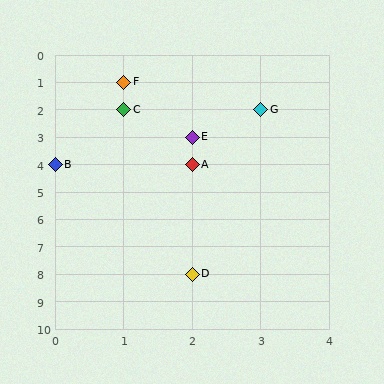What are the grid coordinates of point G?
Point G is at grid coordinates (3, 2).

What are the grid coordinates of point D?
Point D is at grid coordinates (2, 8).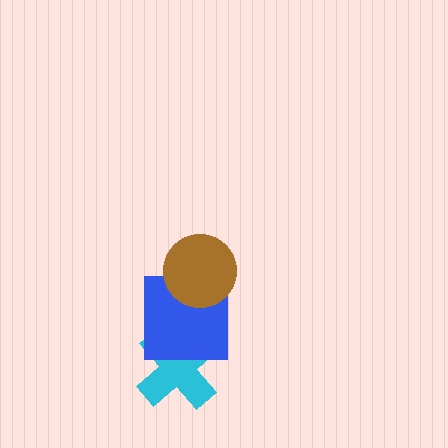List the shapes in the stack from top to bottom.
From top to bottom: the brown circle, the blue square, the cyan cross.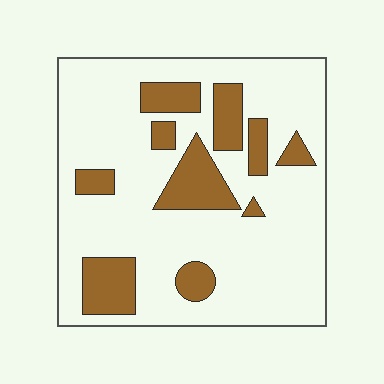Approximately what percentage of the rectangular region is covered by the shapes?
Approximately 20%.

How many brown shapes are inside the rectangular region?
10.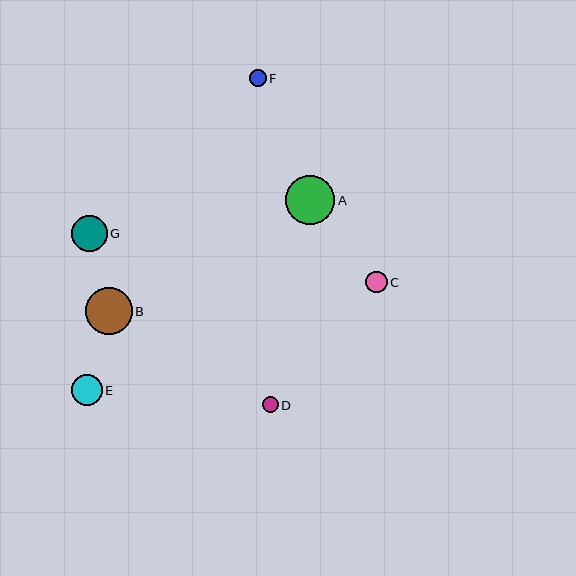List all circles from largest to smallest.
From largest to smallest: A, B, G, E, C, F, D.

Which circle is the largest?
Circle A is the largest with a size of approximately 49 pixels.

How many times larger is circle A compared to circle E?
Circle A is approximately 1.6 times the size of circle E.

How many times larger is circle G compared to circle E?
Circle G is approximately 1.2 times the size of circle E.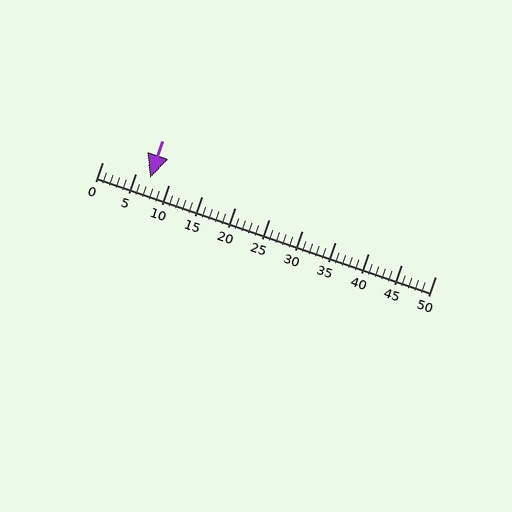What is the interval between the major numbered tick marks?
The major tick marks are spaced 5 units apart.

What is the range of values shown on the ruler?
The ruler shows values from 0 to 50.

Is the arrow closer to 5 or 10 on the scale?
The arrow is closer to 5.